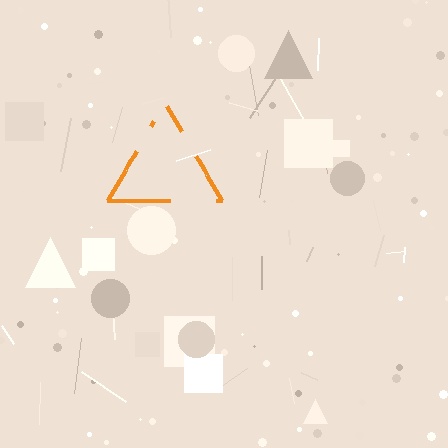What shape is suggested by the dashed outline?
The dashed outline suggests a triangle.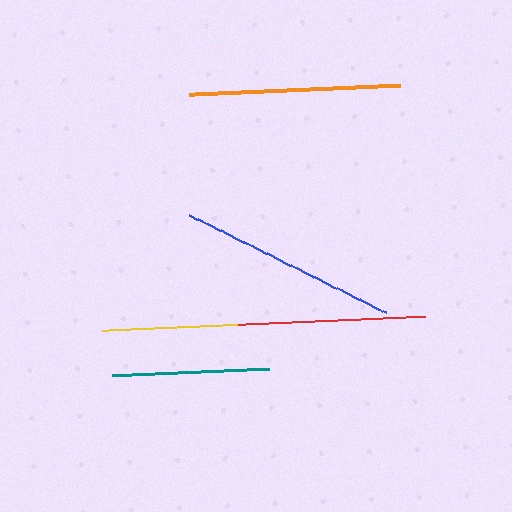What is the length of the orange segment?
The orange segment is approximately 211 pixels long.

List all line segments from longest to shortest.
From longest to shortest: blue, red, orange, teal, yellow.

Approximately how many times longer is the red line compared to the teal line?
The red line is approximately 1.4 times the length of the teal line.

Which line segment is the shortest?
The yellow line is the shortest at approximately 135 pixels.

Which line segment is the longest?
The blue line is the longest at approximately 219 pixels.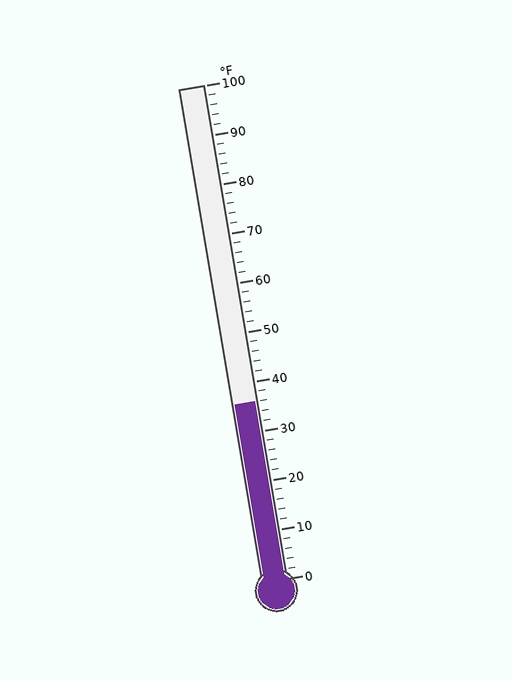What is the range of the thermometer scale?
The thermometer scale ranges from 0°F to 100°F.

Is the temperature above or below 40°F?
The temperature is below 40°F.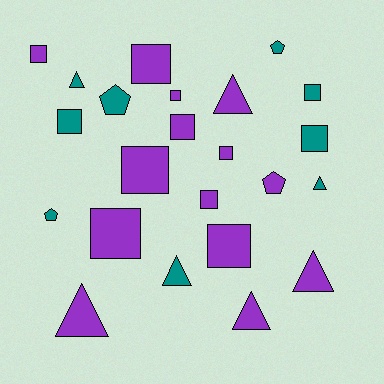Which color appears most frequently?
Purple, with 14 objects.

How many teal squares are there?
There are 3 teal squares.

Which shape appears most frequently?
Square, with 12 objects.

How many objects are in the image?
There are 23 objects.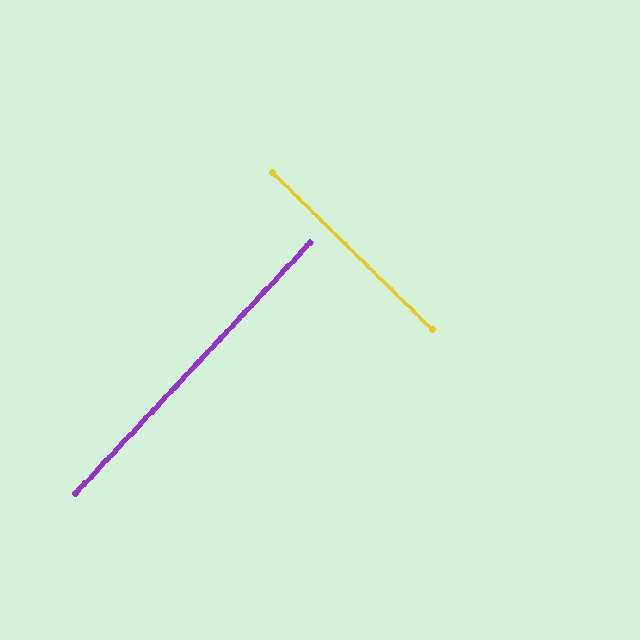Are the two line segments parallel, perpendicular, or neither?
Perpendicular — they meet at approximately 89°.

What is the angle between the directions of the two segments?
Approximately 89 degrees.